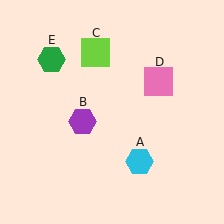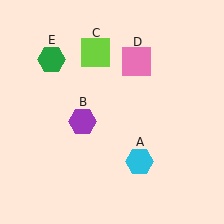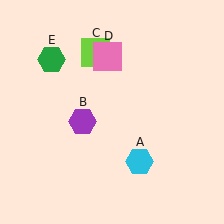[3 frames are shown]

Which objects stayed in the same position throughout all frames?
Cyan hexagon (object A) and purple hexagon (object B) and lime square (object C) and green hexagon (object E) remained stationary.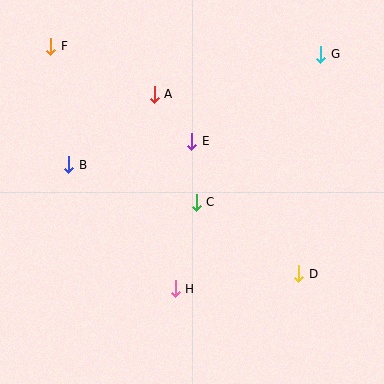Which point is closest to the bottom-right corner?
Point D is closest to the bottom-right corner.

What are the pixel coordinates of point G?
Point G is at (320, 54).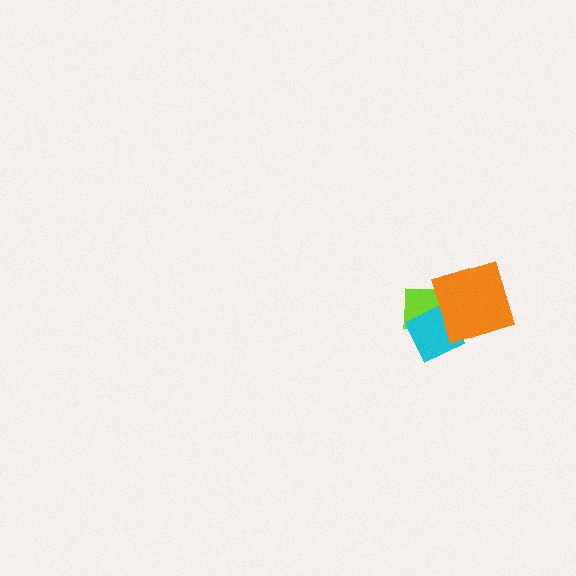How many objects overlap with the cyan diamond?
2 objects overlap with the cyan diamond.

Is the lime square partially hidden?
Yes, it is partially covered by another shape.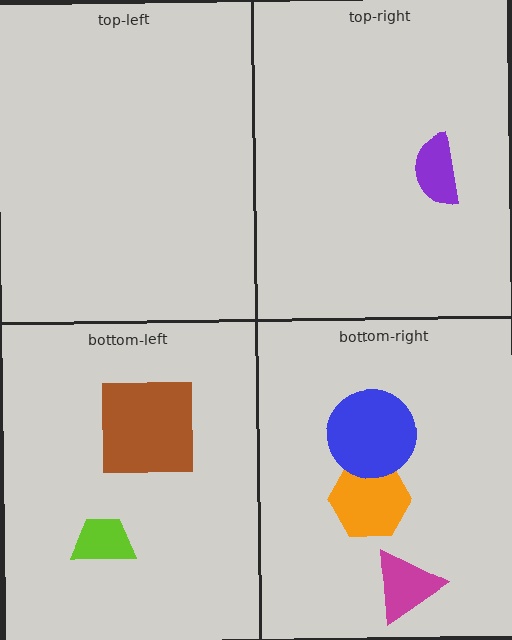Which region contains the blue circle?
The bottom-right region.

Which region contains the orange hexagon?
The bottom-right region.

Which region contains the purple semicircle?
The top-right region.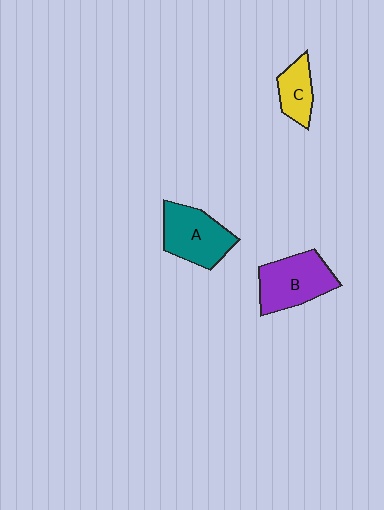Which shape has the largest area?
Shape B (purple).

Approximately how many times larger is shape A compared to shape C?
Approximately 1.7 times.